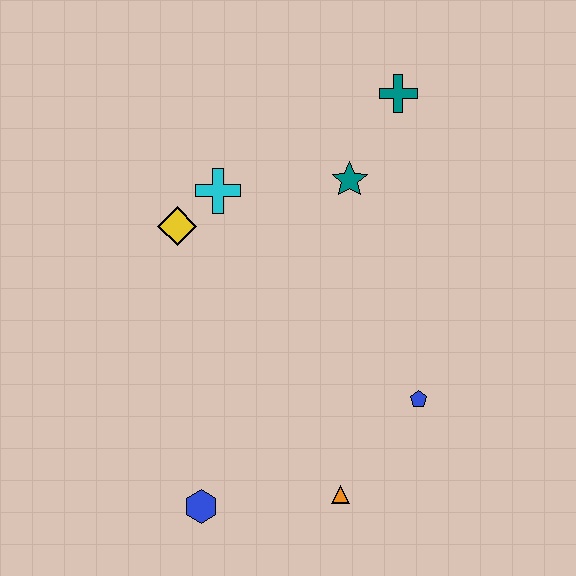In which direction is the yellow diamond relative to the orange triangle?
The yellow diamond is above the orange triangle.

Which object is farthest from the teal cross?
The blue hexagon is farthest from the teal cross.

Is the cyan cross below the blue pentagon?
No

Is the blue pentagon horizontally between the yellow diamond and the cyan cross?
No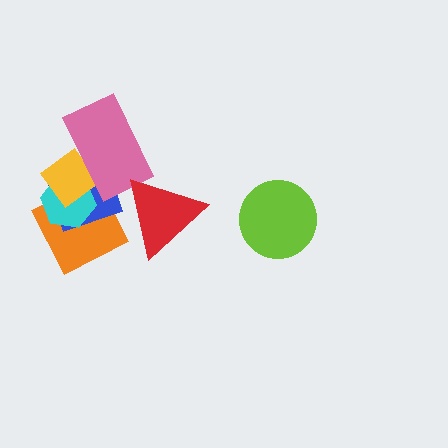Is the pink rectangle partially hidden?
No, no other shape covers it.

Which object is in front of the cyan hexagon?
The yellow diamond is in front of the cyan hexagon.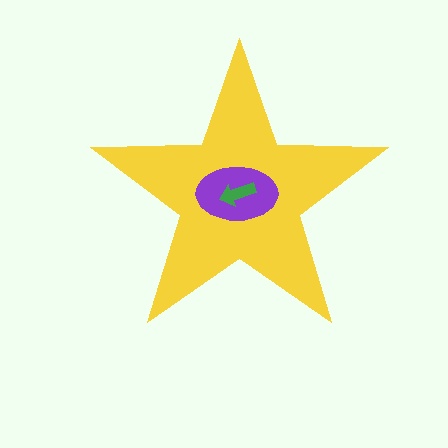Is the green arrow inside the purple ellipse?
Yes.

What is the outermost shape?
The yellow star.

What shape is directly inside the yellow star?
The purple ellipse.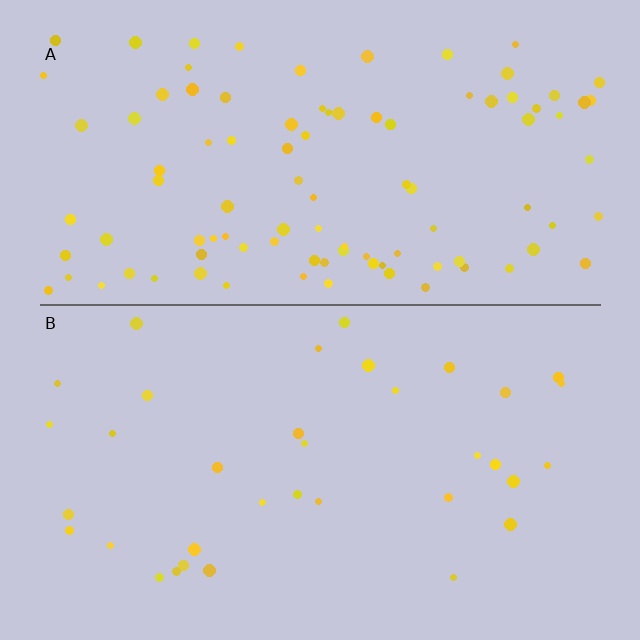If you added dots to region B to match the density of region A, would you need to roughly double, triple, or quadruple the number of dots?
Approximately triple.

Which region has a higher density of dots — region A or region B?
A (the top).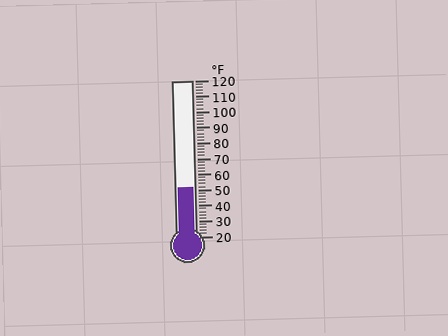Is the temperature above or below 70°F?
The temperature is below 70°F.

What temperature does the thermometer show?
The thermometer shows approximately 52°F.